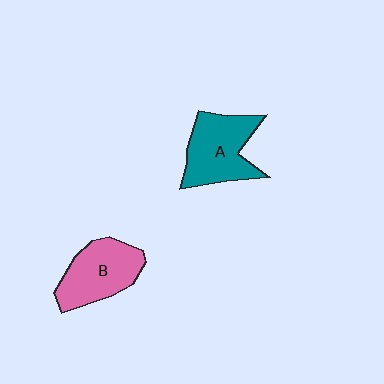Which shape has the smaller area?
Shape B (pink).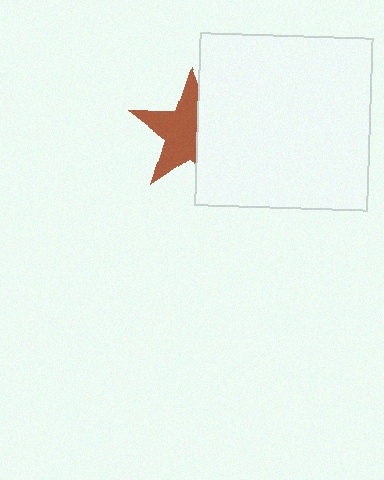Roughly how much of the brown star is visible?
About half of it is visible (roughly 61%).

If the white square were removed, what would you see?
You would see the complete brown star.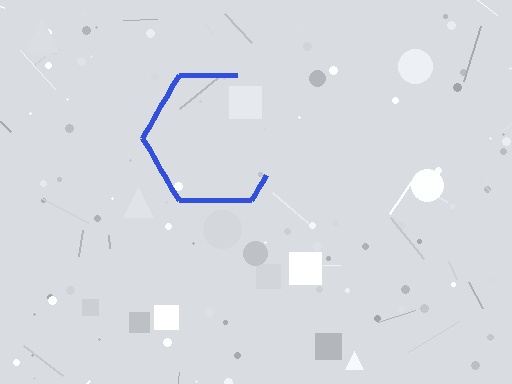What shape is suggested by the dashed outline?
The dashed outline suggests a hexagon.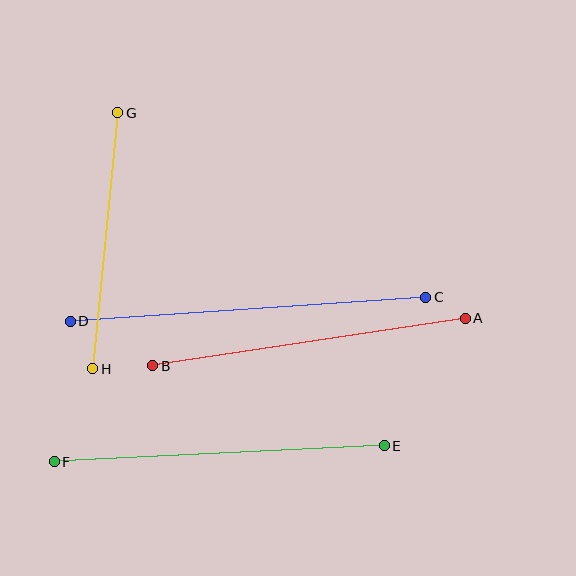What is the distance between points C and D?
The distance is approximately 356 pixels.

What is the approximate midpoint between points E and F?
The midpoint is at approximately (219, 454) pixels.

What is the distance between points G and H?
The distance is approximately 257 pixels.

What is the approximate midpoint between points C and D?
The midpoint is at approximately (248, 309) pixels.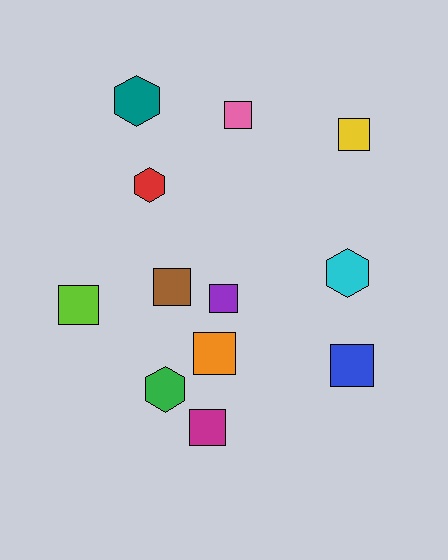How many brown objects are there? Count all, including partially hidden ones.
There is 1 brown object.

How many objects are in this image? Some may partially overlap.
There are 12 objects.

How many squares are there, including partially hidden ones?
There are 8 squares.